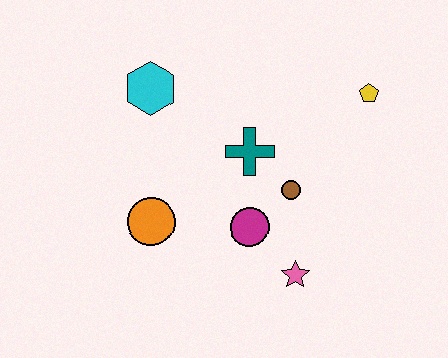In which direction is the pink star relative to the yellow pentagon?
The pink star is below the yellow pentagon.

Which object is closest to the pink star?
The magenta circle is closest to the pink star.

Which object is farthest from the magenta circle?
The yellow pentagon is farthest from the magenta circle.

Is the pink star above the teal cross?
No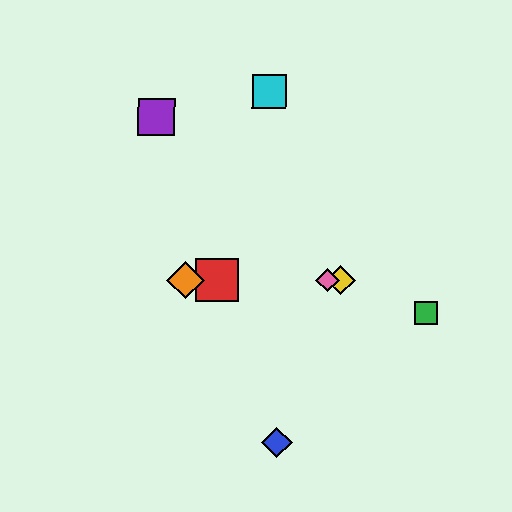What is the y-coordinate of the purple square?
The purple square is at y≈117.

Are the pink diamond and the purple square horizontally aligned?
No, the pink diamond is at y≈280 and the purple square is at y≈117.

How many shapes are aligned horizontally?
4 shapes (the red square, the yellow diamond, the orange diamond, the pink diamond) are aligned horizontally.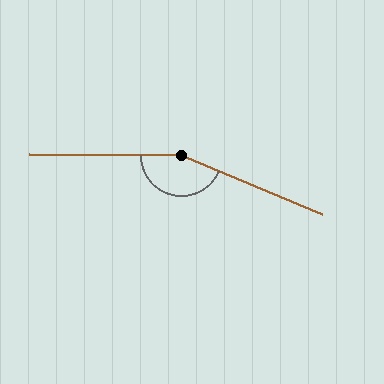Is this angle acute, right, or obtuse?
It is obtuse.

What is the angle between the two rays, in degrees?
Approximately 158 degrees.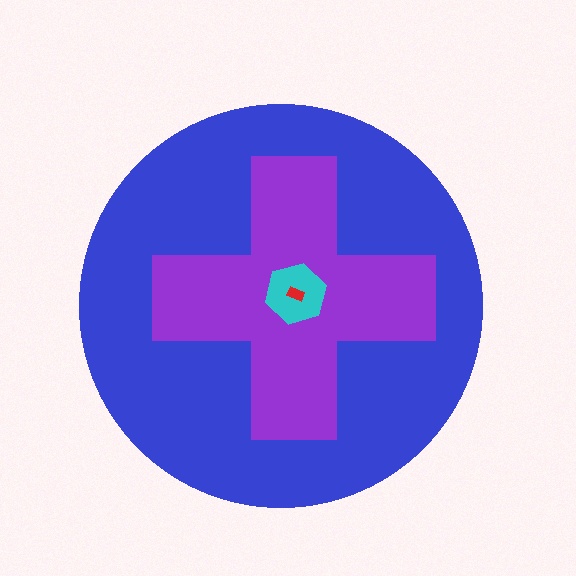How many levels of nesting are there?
4.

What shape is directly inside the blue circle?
The purple cross.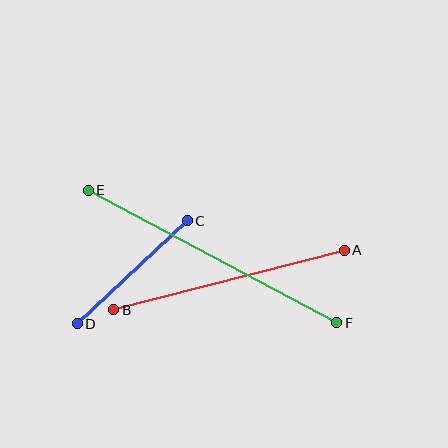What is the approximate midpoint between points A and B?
The midpoint is at approximately (229, 280) pixels.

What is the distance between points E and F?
The distance is approximately 282 pixels.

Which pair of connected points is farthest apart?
Points E and F are farthest apart.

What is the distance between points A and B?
The distance is approximately 238 pixels.